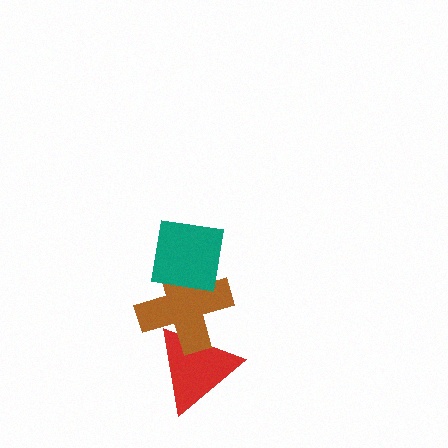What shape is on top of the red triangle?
The brown cross is on top of the red triangle.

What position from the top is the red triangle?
The red triangle is 3rd from the top.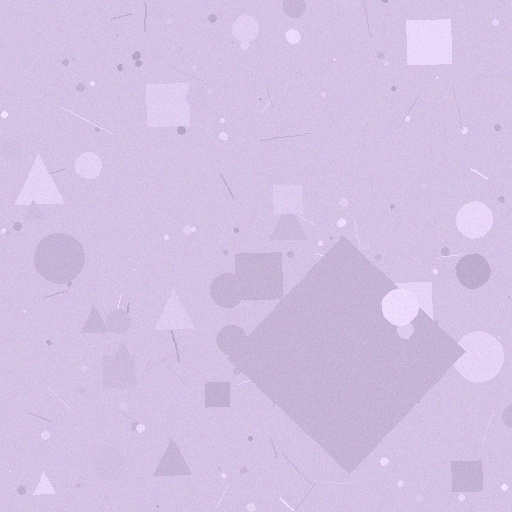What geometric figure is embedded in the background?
A diamond is embedded in the background.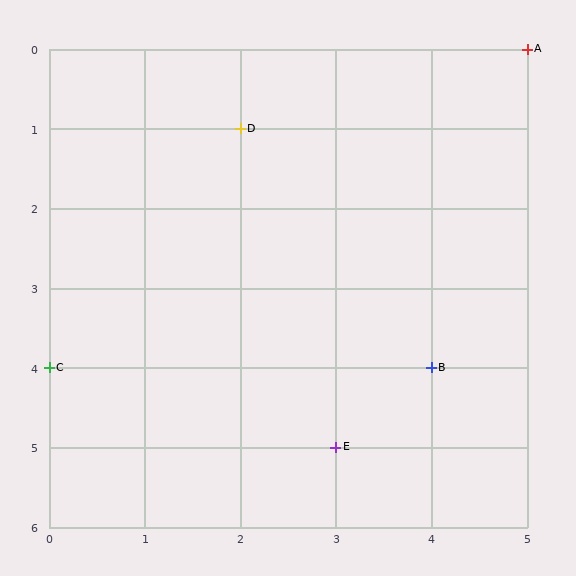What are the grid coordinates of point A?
Point A is at grid coordinates (5, 0).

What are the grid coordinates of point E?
Point E is at grid coordinates (3, 5).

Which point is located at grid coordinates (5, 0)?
Point A is at (5, 0).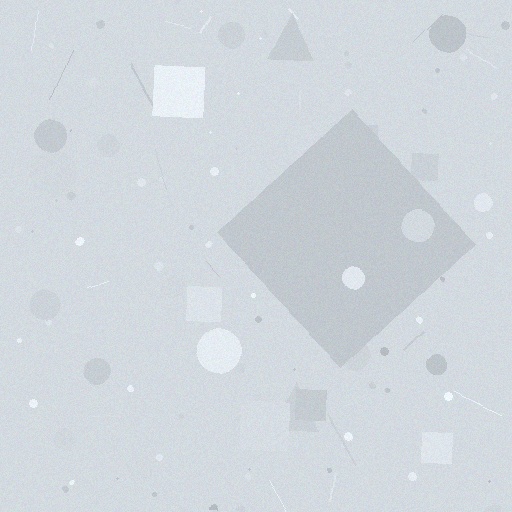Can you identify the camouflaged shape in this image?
The camouflaged shape is a diamond.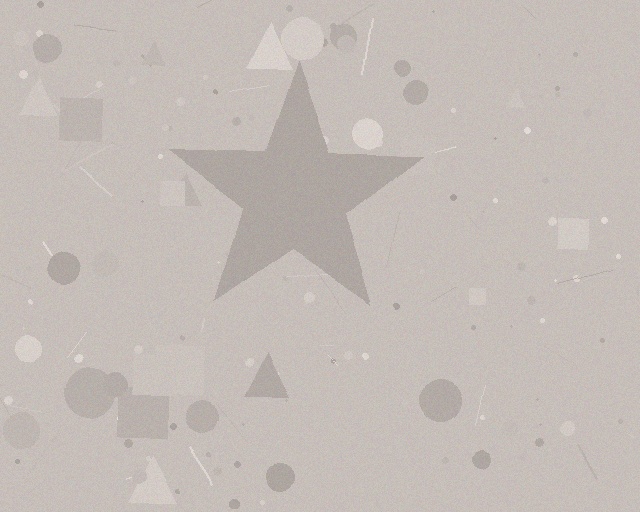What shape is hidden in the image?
A star is hidden in the image.